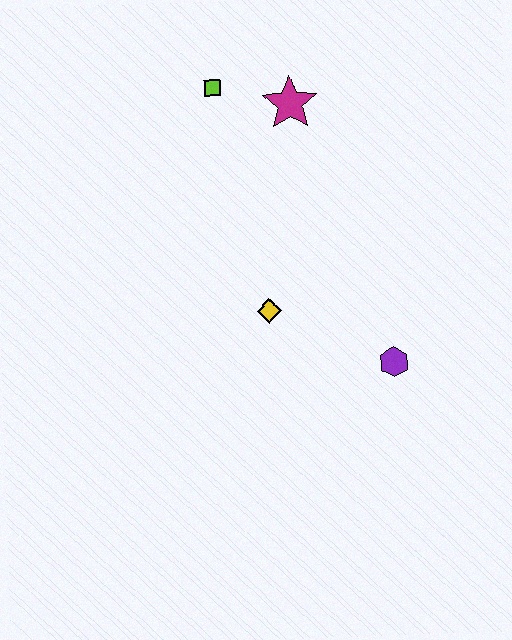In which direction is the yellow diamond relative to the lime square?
The yellow diamond is below the lime square.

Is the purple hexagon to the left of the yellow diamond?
No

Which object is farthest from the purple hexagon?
The lime square is farthest from the purple hexagon.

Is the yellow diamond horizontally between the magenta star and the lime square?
Yes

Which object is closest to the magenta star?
The lime square is closest to the magenta star.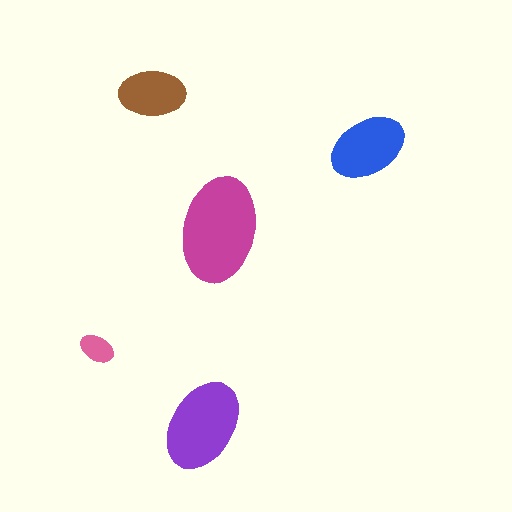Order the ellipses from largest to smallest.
the magenta one, the purple one, the blue one, the brown one, the pink one.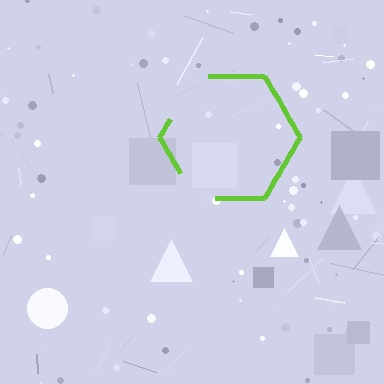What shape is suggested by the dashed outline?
The dashed outline suggests a hexagon.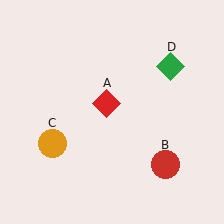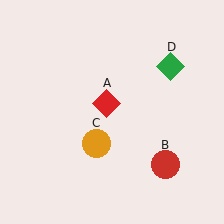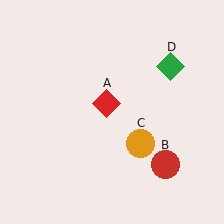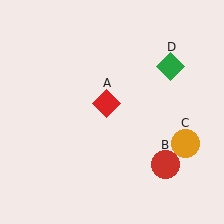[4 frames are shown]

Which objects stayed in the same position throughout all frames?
Red diamond (object A) and red circle (object B) and green diamond (object D) remained stationary.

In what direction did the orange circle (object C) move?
The orange circle (object C) moved right.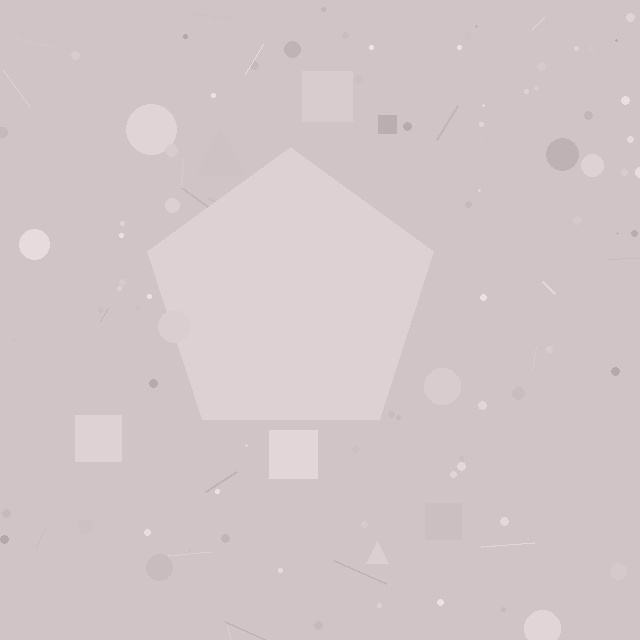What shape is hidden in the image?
A pentagon is hidden in the image.